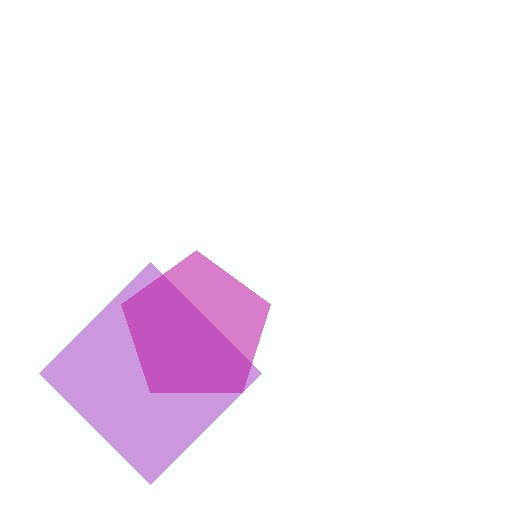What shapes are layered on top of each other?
The layered shapes are: a purple diamond, a magenta pentagon.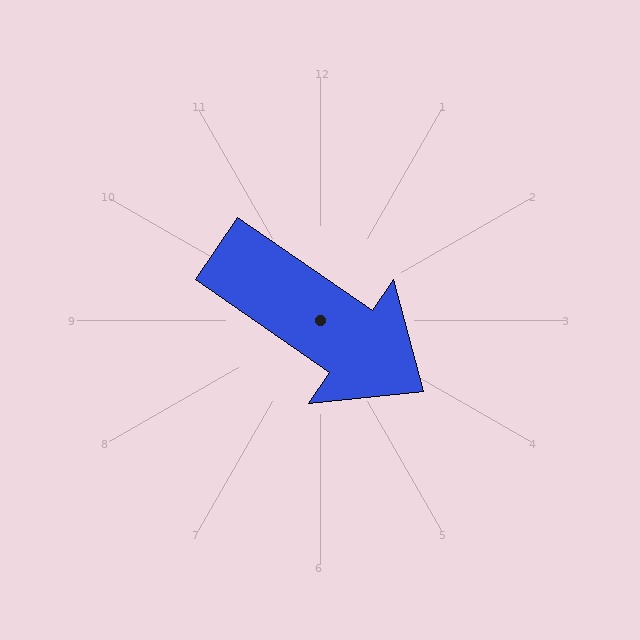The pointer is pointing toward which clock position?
Roughly 4 o'clock.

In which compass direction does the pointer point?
Southeast.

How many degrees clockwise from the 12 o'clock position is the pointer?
Approximately 125 degrees.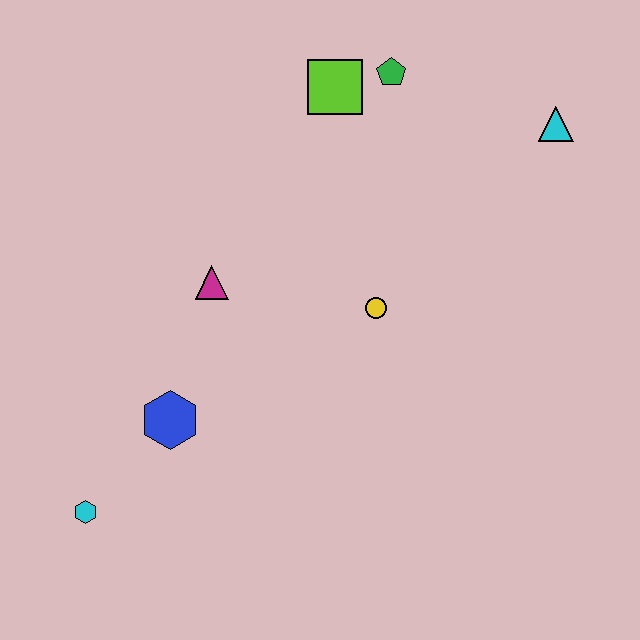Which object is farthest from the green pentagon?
The cyan hexagon is farthest from the green pentagon.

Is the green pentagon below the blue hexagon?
No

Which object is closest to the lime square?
The green pentagon is closest to the lime square.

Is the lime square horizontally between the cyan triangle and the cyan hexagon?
Yes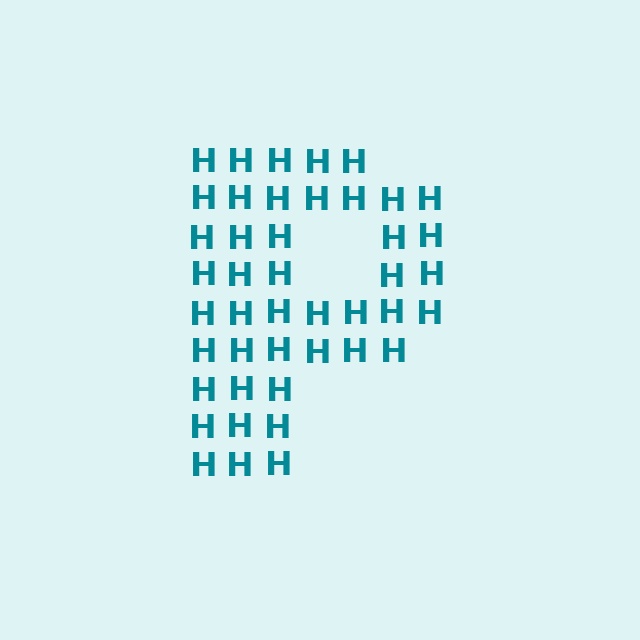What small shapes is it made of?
It is made of small letter H's.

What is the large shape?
The large shape is the letter P.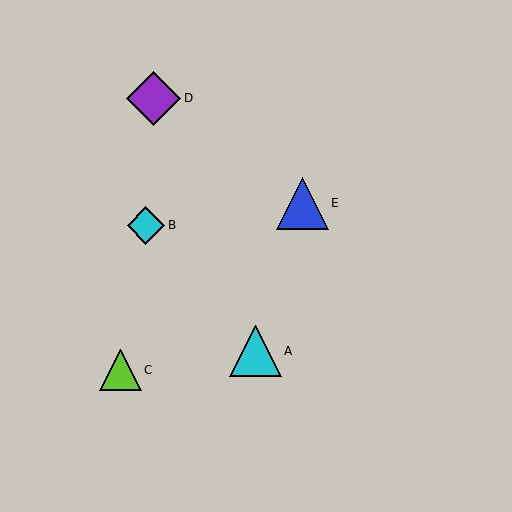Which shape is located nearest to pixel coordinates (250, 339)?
The cyan triangle (labeled A) at (256, 351) is nearest to that location.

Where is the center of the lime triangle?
The center of the lime triangle is at (121, 370).